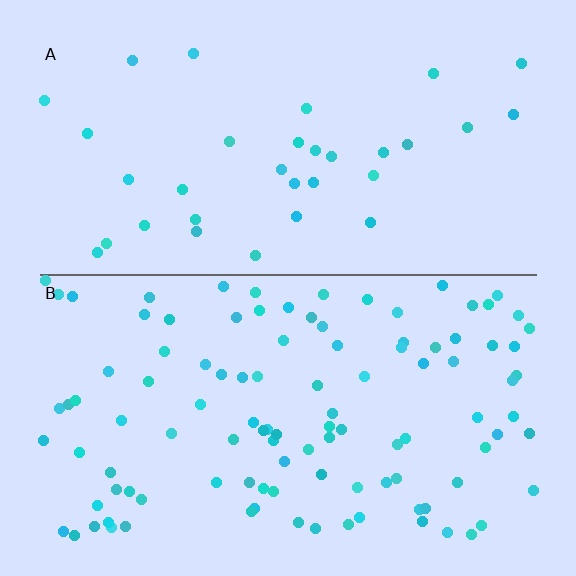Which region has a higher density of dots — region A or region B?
B (the bottom).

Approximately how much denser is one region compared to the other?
Approximately 3.2× — region B over region A.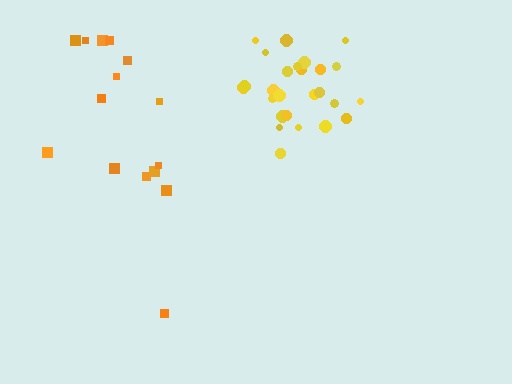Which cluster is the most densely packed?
Yellow.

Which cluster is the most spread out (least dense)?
Orange.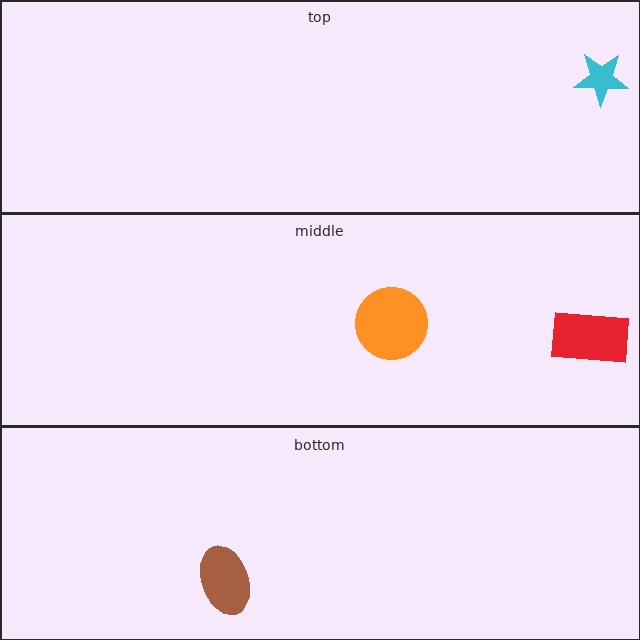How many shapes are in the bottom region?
1.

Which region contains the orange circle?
The middle region.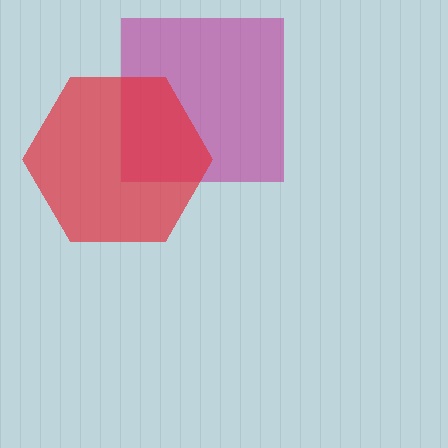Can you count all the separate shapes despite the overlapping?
Yes, there are 2 separate shapes.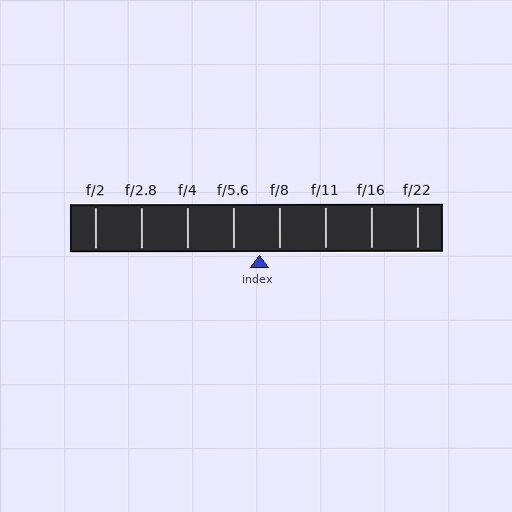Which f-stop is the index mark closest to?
The index mark is closest to f/8.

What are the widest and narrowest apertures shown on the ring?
The widest aperture shown is f/2 and the narrowest is f/22.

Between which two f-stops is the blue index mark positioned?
The index mark is between f/5.6 and f/8.